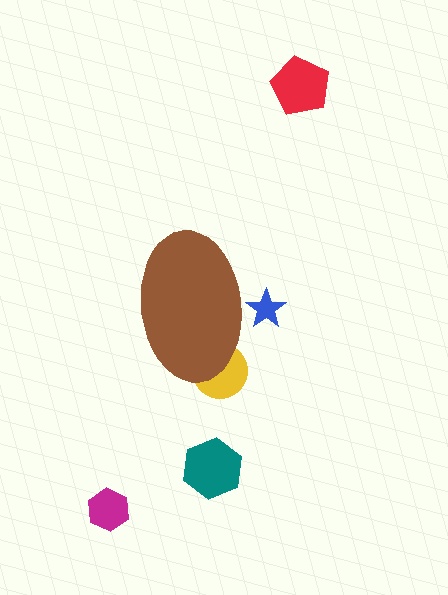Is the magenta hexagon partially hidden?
No, the magenta hexagon is fully visible.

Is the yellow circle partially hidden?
Yes, the yellow circle is partially hidden behind the brown ellipse.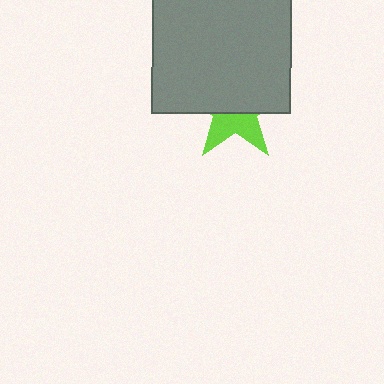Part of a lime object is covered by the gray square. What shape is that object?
It is a star.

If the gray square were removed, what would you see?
You would see the complete lime star.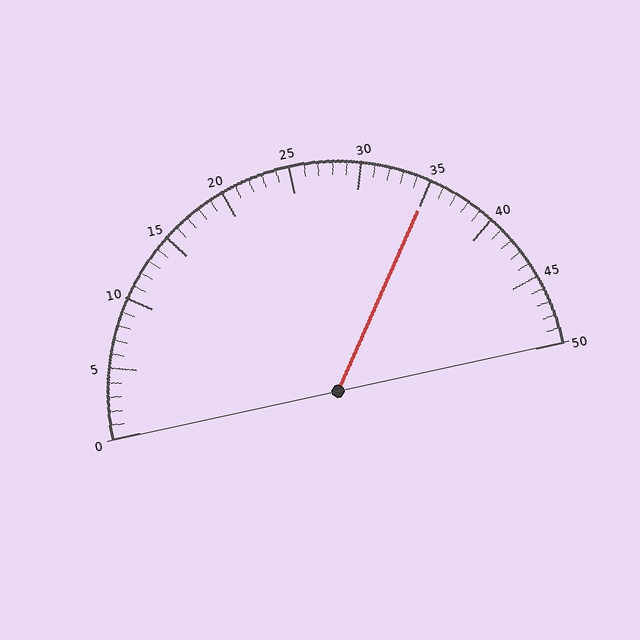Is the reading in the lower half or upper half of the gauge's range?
The reading is in the upper half of the range (0 to 50).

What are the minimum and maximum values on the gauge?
The gauge ranges from 0 to 50.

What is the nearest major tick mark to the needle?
The nearest major tick mark is 35.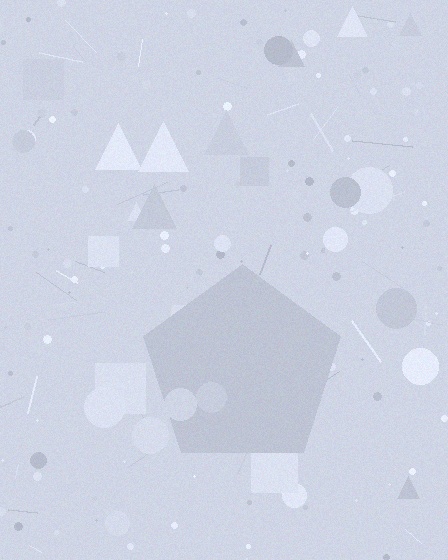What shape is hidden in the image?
A pentagon is hidden in the image.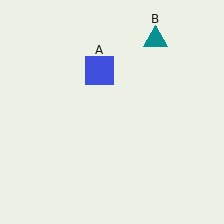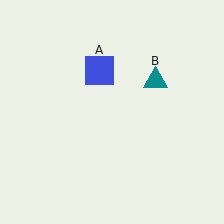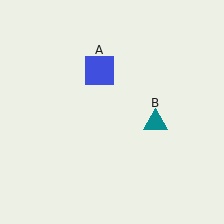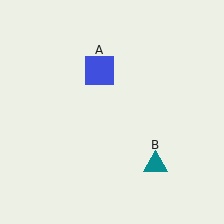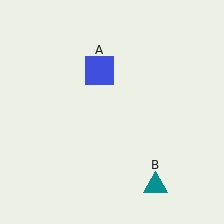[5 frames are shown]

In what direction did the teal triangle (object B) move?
The teal triangle (object B) moved down.